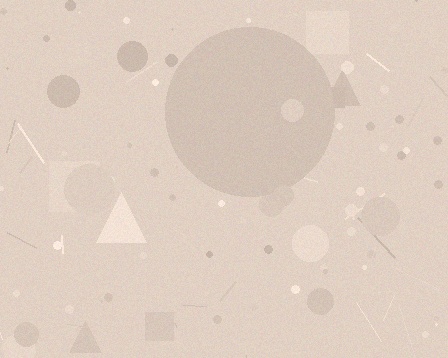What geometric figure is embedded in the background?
A circle is embedded in the background.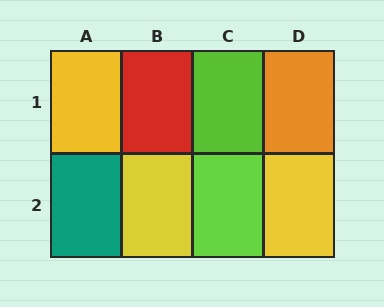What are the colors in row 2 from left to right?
Teal, yellow, lime, yellow.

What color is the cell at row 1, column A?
Yellow.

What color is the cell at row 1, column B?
Red.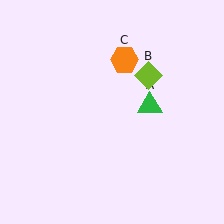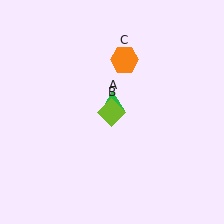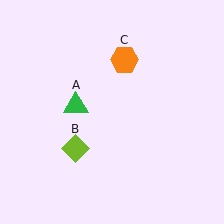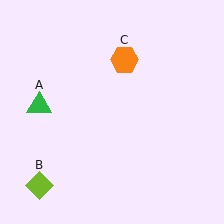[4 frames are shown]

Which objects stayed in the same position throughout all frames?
Orange hexagon (object C) remained stationary.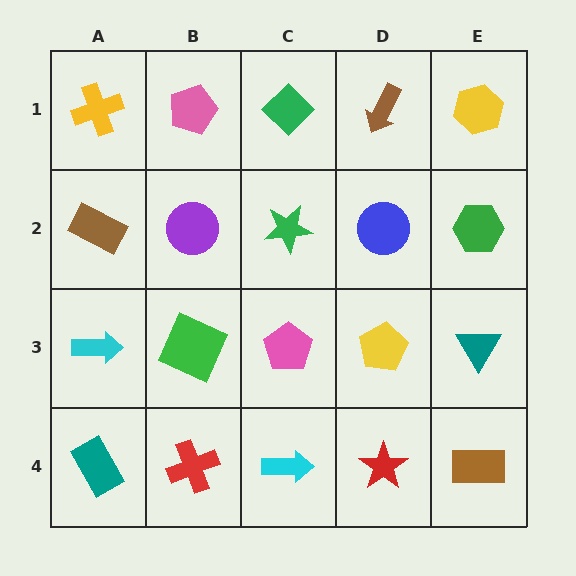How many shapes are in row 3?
5 shapes.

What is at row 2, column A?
A brown rectangle.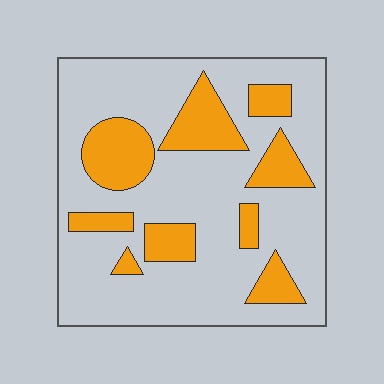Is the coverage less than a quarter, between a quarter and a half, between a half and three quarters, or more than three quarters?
Between a quarter and a half.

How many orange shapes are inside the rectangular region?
9.